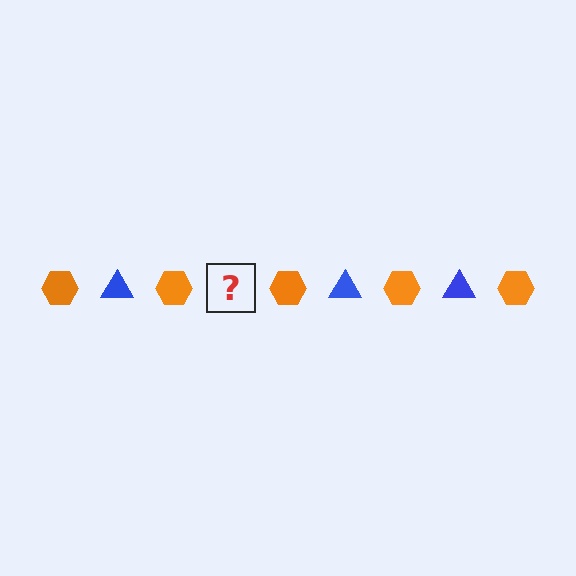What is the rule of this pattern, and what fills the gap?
The rule is that the pattern alternates between orange hexagon and blue triangle. The gap should be filled with a blue triangle.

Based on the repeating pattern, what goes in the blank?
The blank should be a blue triangle.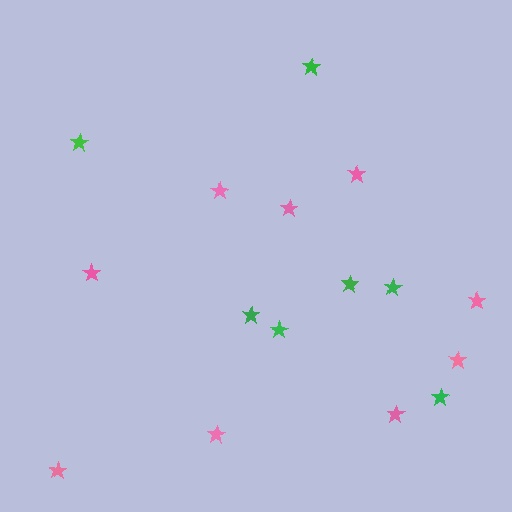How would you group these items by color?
There are 2 groups: one group of pink stars (9) and one group of green stars (7).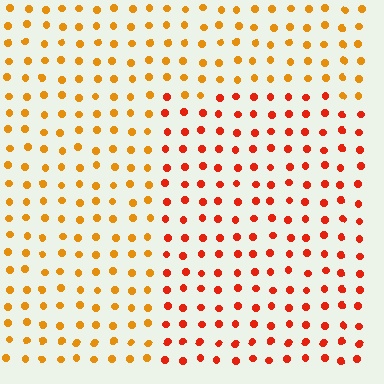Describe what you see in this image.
The image is filled with small orange elements in a uniform arrangement. A rectangle-shaped region is visible where the elements are tinted to a slightly different hue, forming a subtle color boundary.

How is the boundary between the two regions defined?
The boundary is defined purely by a slight shift in hue (about 31 degrees). Spacing, size, and orientation are identical on both sides.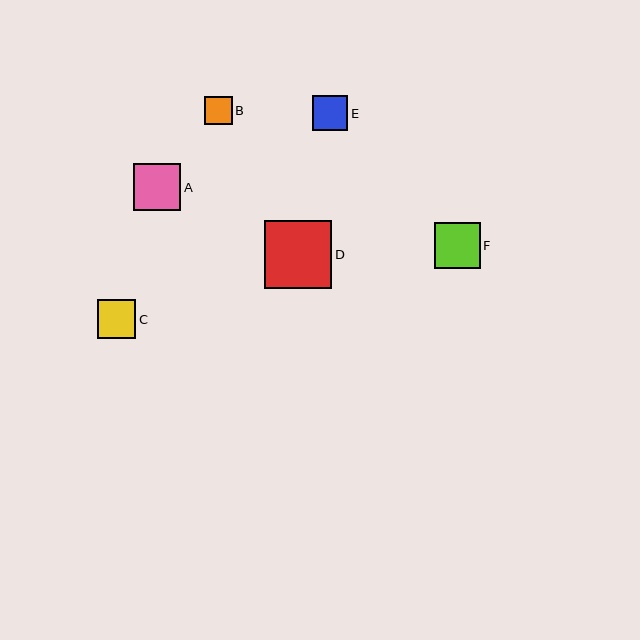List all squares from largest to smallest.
From largest to smallest: D, A, F, C, E, B.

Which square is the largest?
Square D is the largest with a size of approximately 68 pixels.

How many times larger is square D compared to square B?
Square D is approximately 2.5 times the size of square B.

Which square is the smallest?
Square B is the smallest with a size of approximately 28 pixels.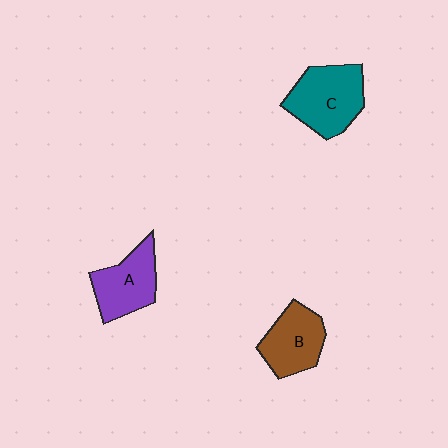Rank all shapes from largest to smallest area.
From largest to smallest: C (teal), A (purple), B (brown).